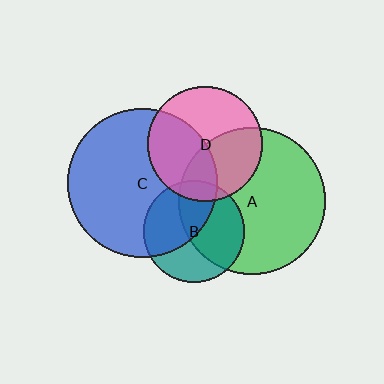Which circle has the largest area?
Circle C (blue).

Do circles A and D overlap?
Yes.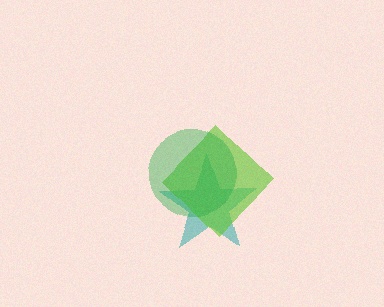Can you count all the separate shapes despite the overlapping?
Yes, there are 3 separate shapes.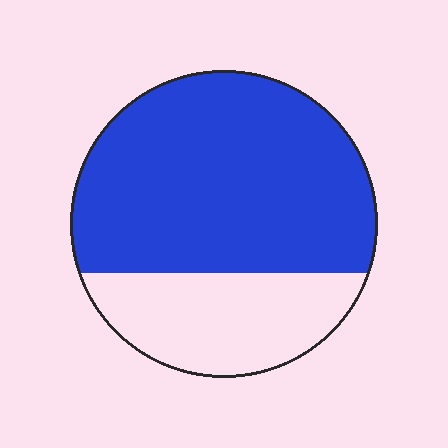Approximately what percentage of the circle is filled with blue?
Approximately 70%.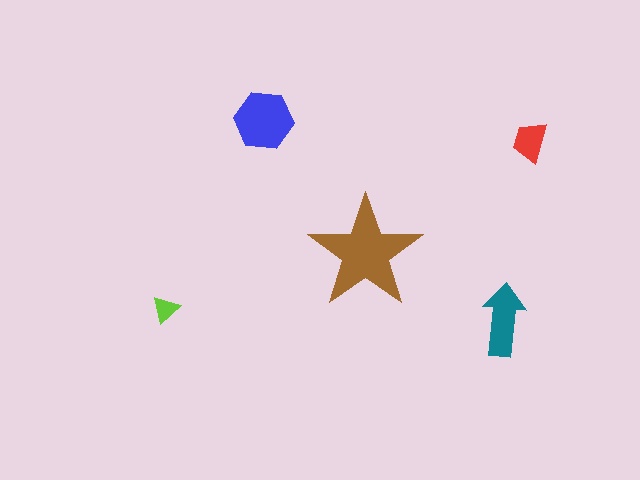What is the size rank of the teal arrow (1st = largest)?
3rd.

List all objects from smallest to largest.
The lime triangle, the red trapezoid, the teal arrow, the blue hexagon, the brown star.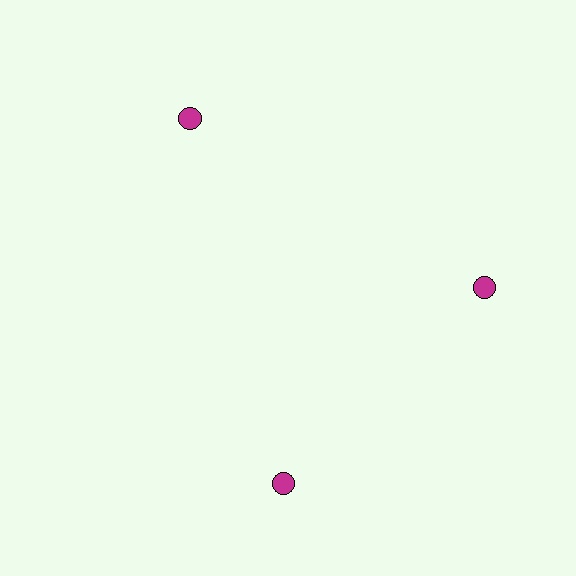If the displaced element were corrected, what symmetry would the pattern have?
It would have 3-fold rotational symmetry — the pattern would map onto itself every 120 degrees.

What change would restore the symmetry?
The symmetry would be restored by rotating it back into even spacing with its neighbors so that all 3 circles sit at equal angles and equal distance from the center.